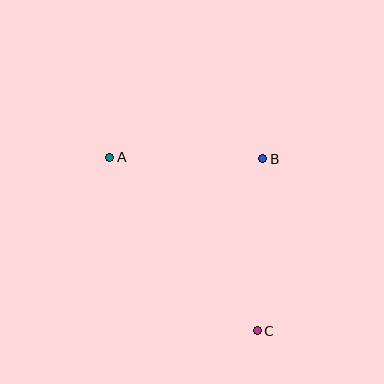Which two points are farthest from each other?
Points A and C are farthest from each other.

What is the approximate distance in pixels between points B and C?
The distance between B and C is approximately 172 pixels.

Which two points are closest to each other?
Points A and B are closest to each other.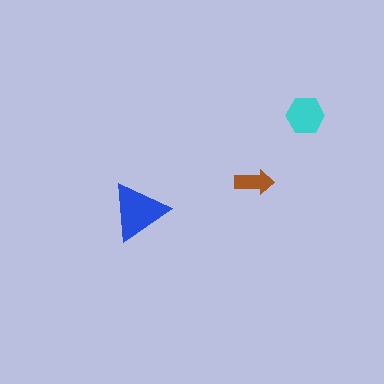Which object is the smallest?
The brown arrow.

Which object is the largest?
The blue triangle.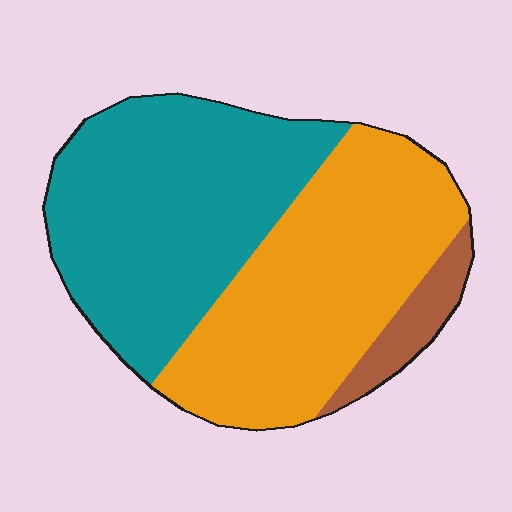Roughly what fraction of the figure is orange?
Orange covers 45% of the figure.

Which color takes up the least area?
Brown, at roughly 5%.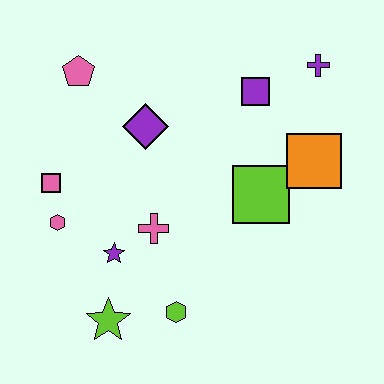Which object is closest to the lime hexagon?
The lime star is closest to the lime hexagon.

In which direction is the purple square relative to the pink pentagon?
The purple square is to the right of the pink pentagon.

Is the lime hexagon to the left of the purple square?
Yes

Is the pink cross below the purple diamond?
Yes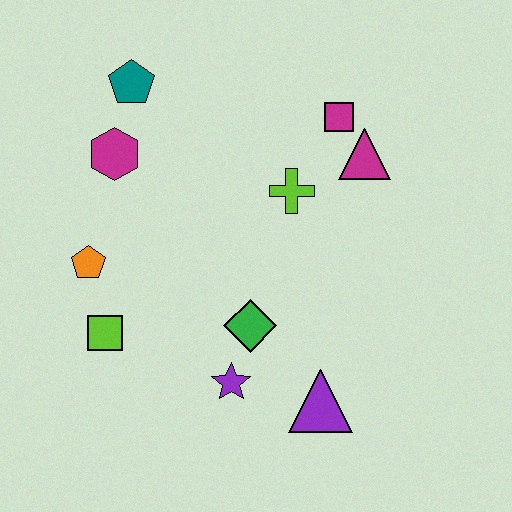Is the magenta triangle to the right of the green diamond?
Yes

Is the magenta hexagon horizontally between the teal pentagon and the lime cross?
No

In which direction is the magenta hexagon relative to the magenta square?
The magenta hexagon is to the left of the magenta square.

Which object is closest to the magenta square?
The magenta triangle is closest to the magenta square.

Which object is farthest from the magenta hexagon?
The purple triangle is farthest from the magenta hexagon.